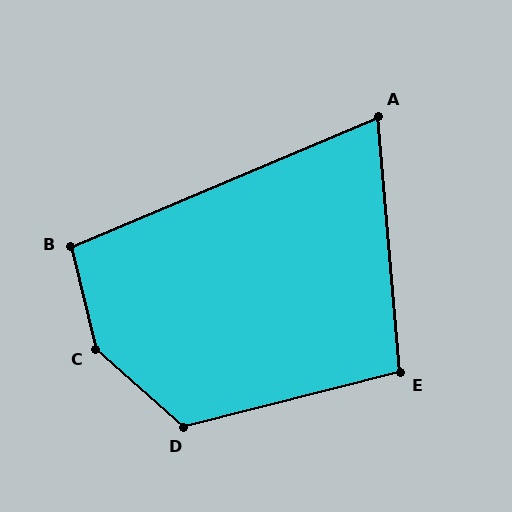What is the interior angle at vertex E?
Approximately 99 degrees (obtuse).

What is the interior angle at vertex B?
Approximately 99 degrees (obtuse).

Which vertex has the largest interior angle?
C, at approximately 145 degrees.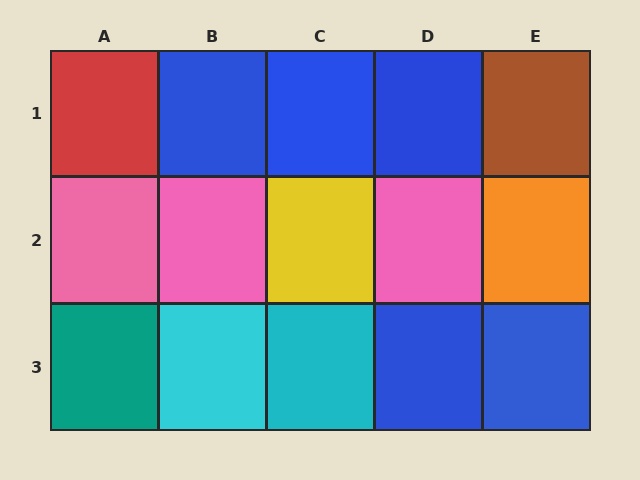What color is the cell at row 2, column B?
Pink.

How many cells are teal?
1 cell is teal.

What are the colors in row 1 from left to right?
Red, blue, blue, blue, brown.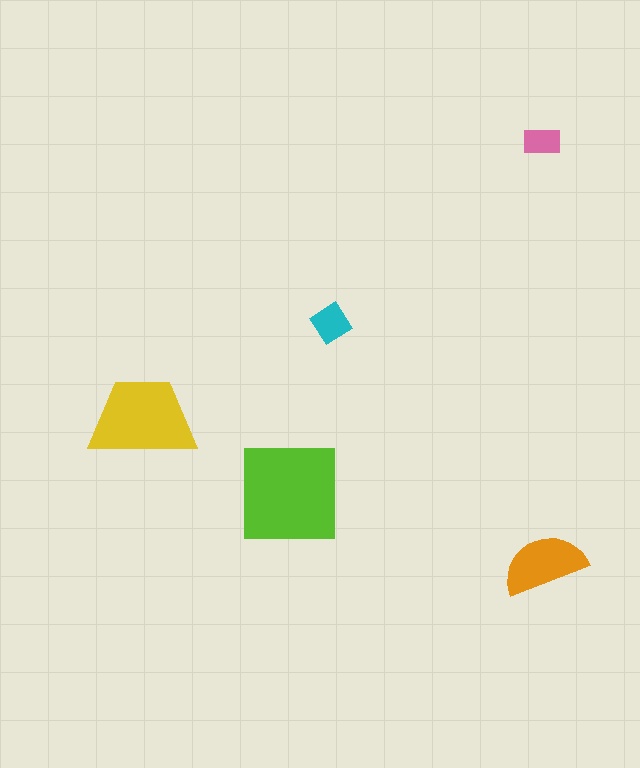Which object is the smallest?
The pink rectangle.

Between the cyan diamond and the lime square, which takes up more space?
The lime square.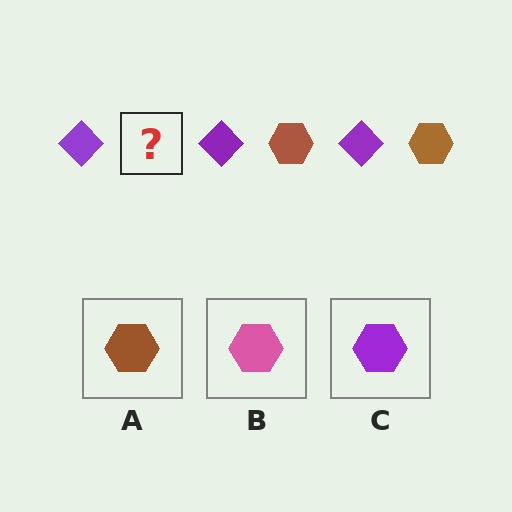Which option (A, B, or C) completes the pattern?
A.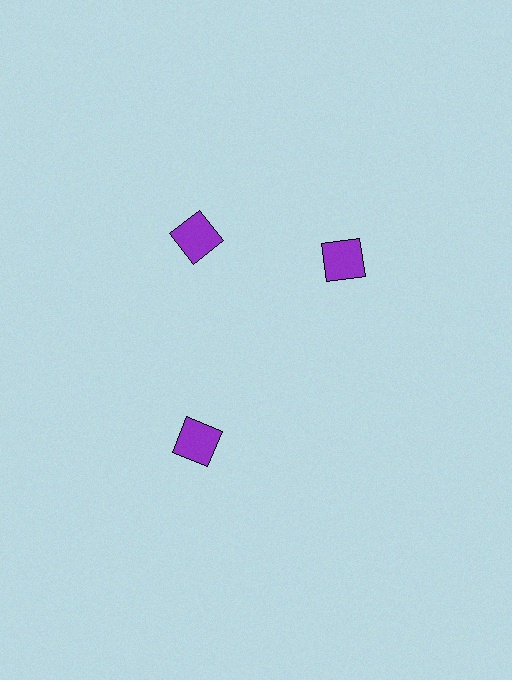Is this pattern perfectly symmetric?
No. The 3 purple squares are arranged in a ring, but one element near the 3 o'clock position is rotated out of alignment along the ring, breaking the 3-fold rotational symmetry.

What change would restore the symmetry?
The symmetry would be restored by rotating it back into even spacing with its neighbors so that all 3 squares sit at equal angles and equal distance from the center.